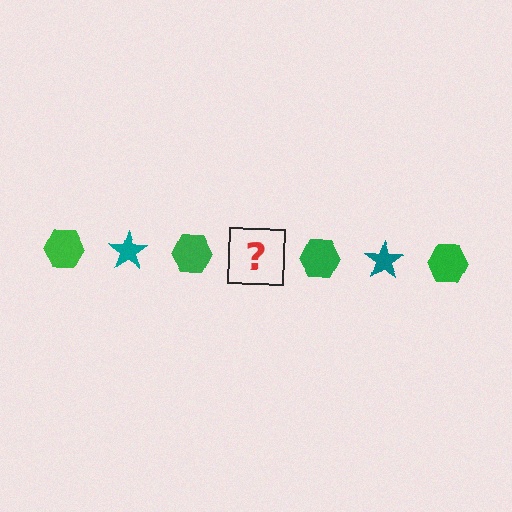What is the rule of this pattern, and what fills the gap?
The rule is that the pattern alternates between green hexagon and teal star. The gap should be filled with a teal star.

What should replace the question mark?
The question mark should be replaced with a teal star.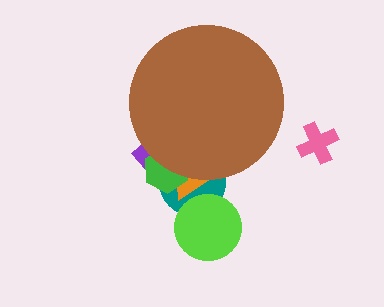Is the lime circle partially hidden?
No, the lime circle is fully visible.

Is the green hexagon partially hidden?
Yes, the green hexagon is partially hidden behind the brown circle.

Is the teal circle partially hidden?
Yes, the teal circle is partially hidden behind the brown circle.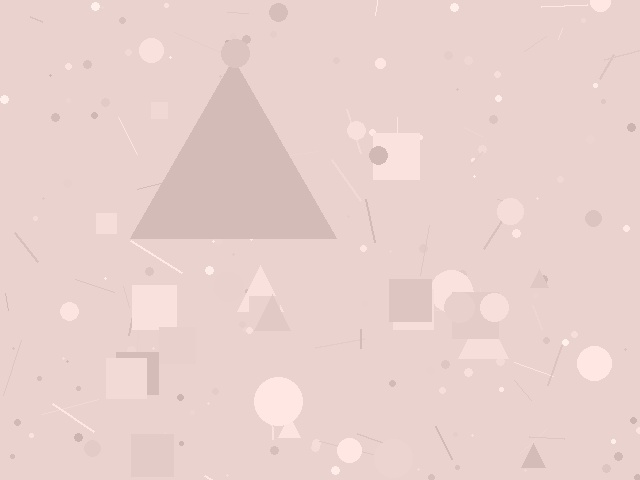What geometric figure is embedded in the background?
A triangle is embedded in the background.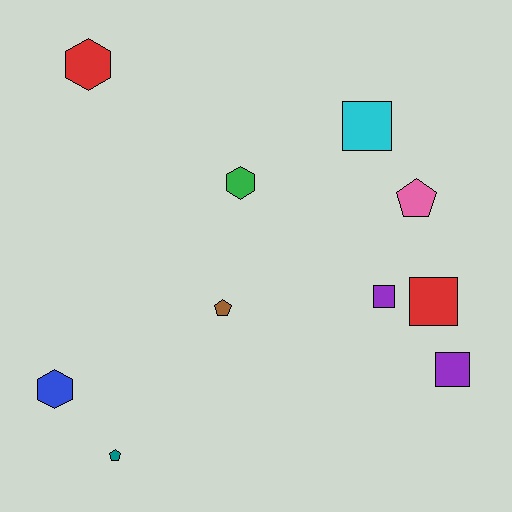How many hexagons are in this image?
There are 3 hexagons.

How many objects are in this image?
There are 10 objects.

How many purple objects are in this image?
There are 2 purple objects.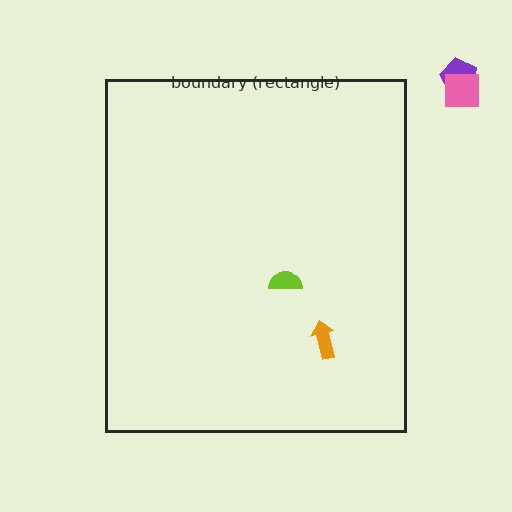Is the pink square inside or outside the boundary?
Outside.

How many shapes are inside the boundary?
2 inside, 2 outside.